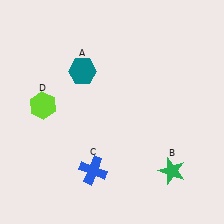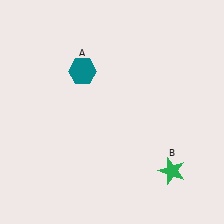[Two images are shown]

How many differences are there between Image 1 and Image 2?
There are 2 differences between the two images.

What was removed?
The blue cross (C), the lime hexagon (D) were removed in Image 2.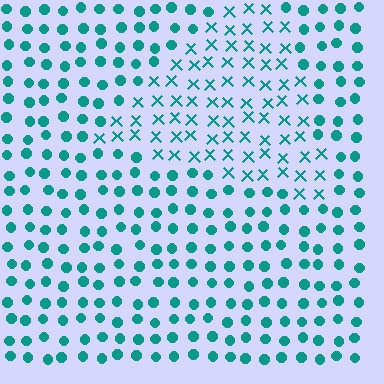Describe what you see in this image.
The image is filled with small teal elements arranged in a uniform grid. A triangle-shaped region contains X marks, while the surrounding area contains circles. The boundary is defined purely by the change in element shape.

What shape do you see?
I see a triangle.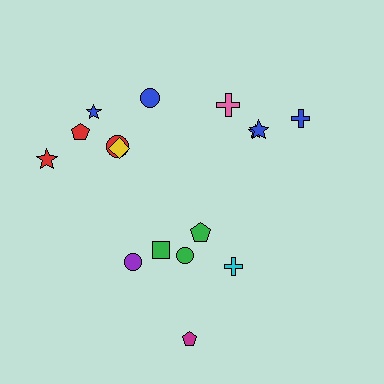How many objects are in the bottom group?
There are 6 objects.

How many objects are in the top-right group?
There are 4 objects.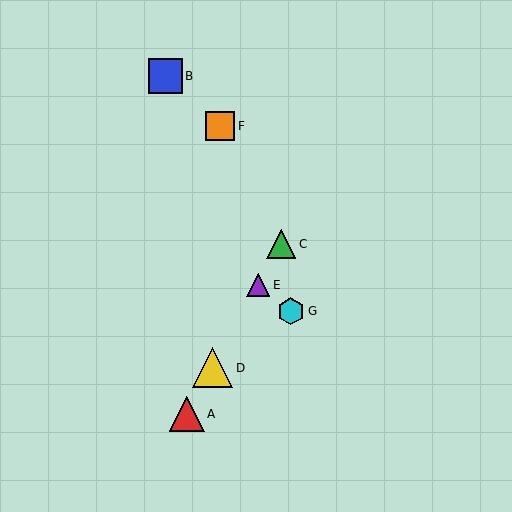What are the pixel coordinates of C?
Object C is at (281, 244).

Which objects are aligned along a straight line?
Objects A, C, D, E are aligned along a straight line.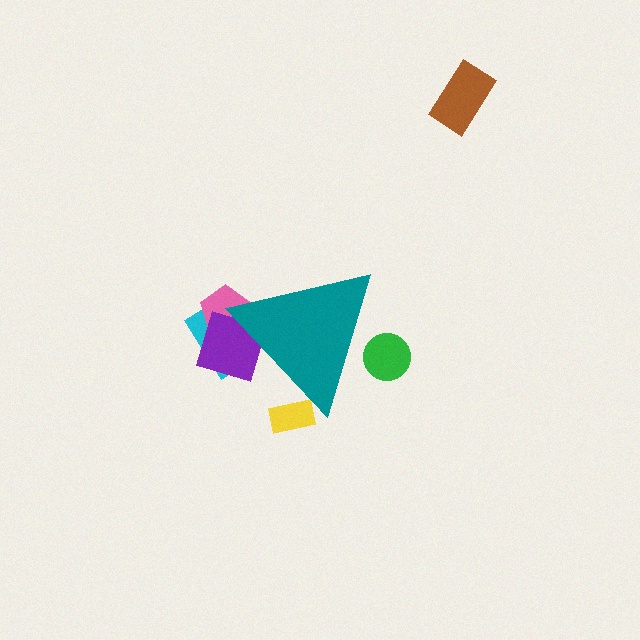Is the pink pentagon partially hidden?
Yes, the pink pentagon is partially hidden behind the teal triangle.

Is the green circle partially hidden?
Yes, the green circle is partially hidden behind the teal triangle.